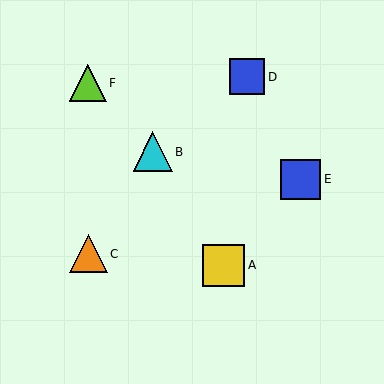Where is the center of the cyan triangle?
The center of the cyan triangle is at (153, 152).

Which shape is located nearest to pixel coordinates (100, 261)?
The orange triangle (labeled C) at (88, 254) is nearest to that location.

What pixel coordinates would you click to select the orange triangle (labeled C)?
Click at (88, 254) to select the orange triangle C.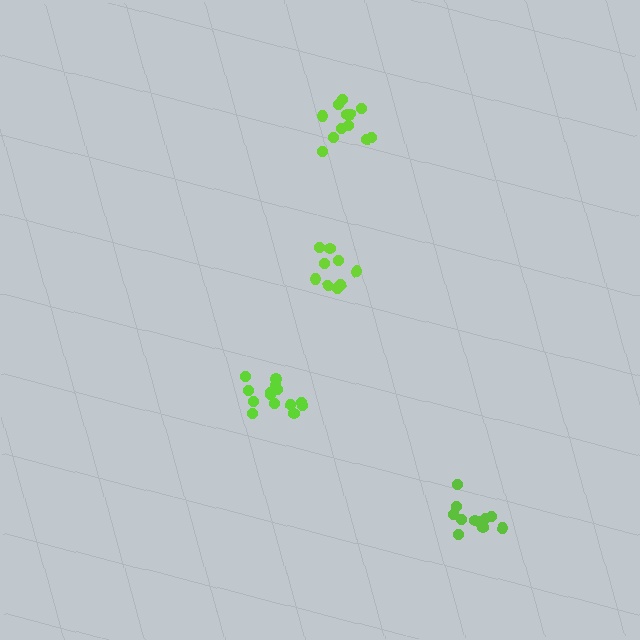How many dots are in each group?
Group 1: 11 dots, Group 2: 14 dots, Group 3: 9 dots, Group 4: 12 dots (46 total).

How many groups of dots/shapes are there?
There are 4 groups.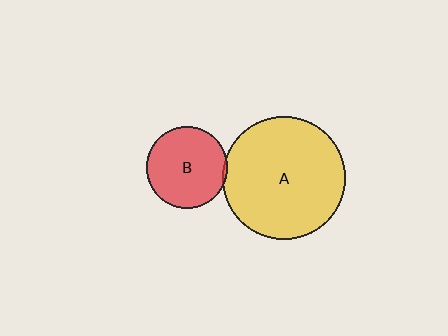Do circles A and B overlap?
Yes.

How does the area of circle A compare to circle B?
Approximately 2.3 times.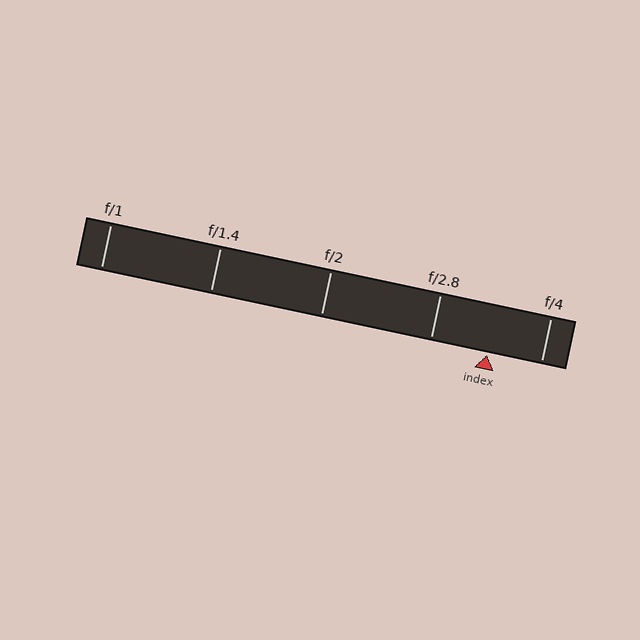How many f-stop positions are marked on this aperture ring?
There are 5 f-stop positions marked.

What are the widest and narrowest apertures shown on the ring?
The widest aperture shown is f/1 and the narrowest is f/4.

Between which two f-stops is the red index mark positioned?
The index mark is between f/2.8 and f/4.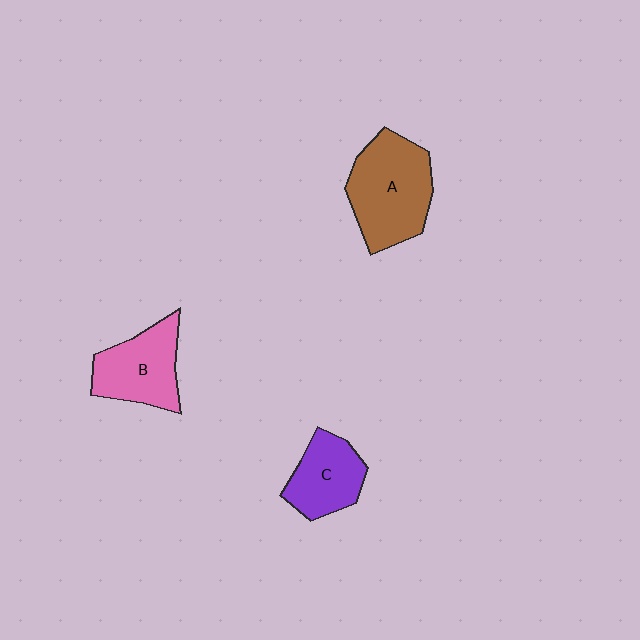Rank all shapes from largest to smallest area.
From largest to smallest: A (brown), B (pink), C (purple).